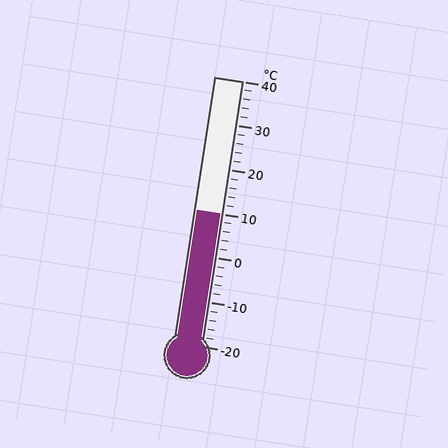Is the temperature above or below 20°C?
The temperature is below 20°C.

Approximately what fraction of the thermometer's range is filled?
The thermometer is filled to approximately 50% of its range.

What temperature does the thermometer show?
The thermometer shows approximately 10°C.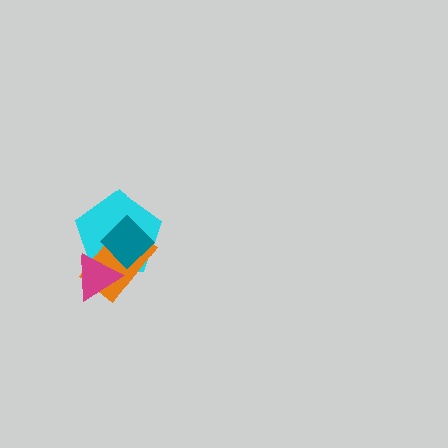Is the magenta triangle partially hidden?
Yes, it is partially covered by another shape.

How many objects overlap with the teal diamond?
3 objects overlap with the teal diamond.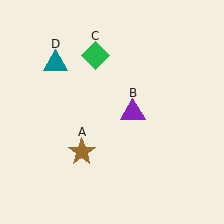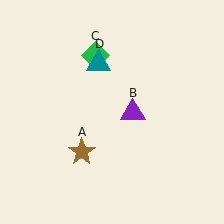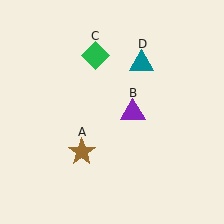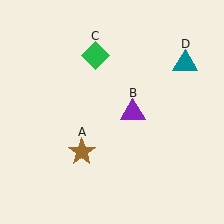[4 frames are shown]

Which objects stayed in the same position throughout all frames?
Brown star (object A) and purple triangle (object B) and green diamond (object C) remained stationary.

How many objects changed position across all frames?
1 object changed position: teal triangle (object D).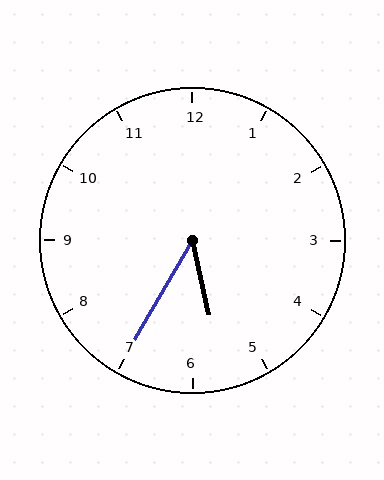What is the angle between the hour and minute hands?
Approximately 42 degrees.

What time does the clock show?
5:35.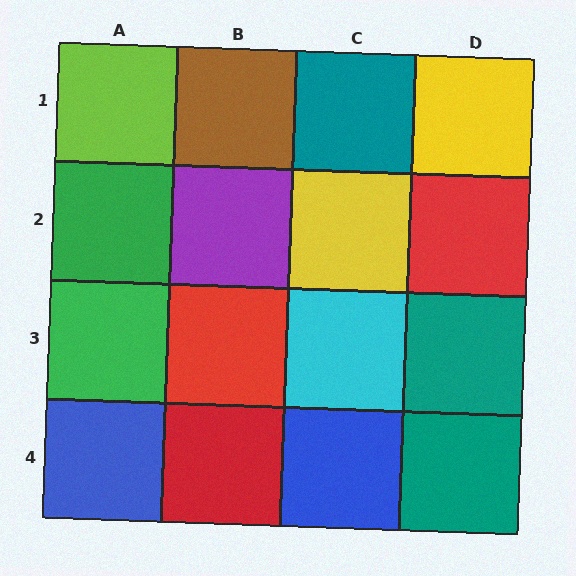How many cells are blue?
2 cells are blue.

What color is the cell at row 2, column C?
Yellow.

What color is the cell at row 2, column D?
Red.